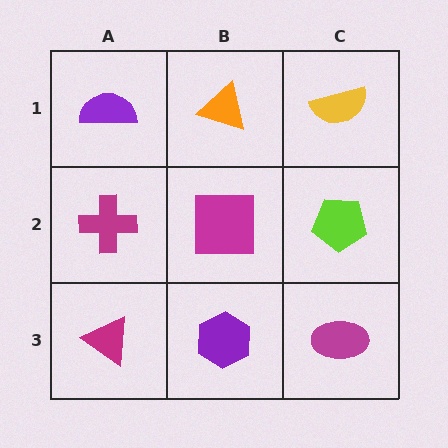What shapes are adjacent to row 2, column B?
An orange triangle (row 1, column B), a purple hexagon (row 3, column B), a magenta cross (row 2, column A), a lime pentagon (row 2, column C).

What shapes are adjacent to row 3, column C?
A lime pentagon (row 2, column C), a purple hexagon (row 3, column B).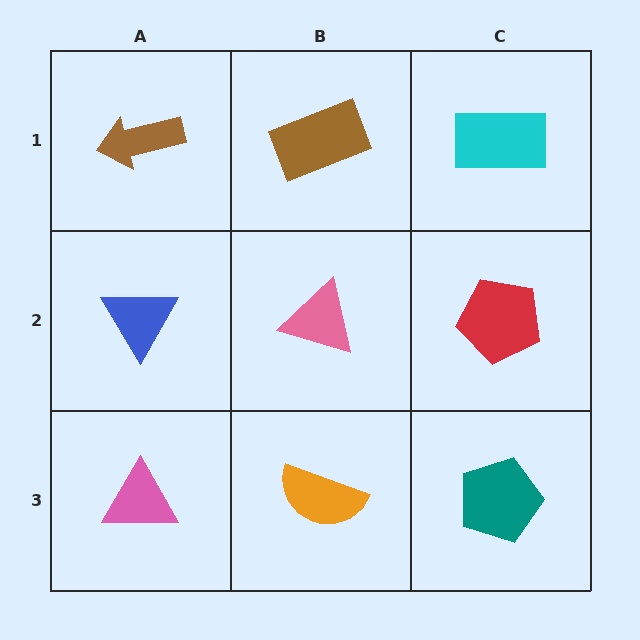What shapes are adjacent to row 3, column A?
A blue triangle (row 2, column A), an orange semicircle (row 3, column B).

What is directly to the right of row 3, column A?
An orange semicircle.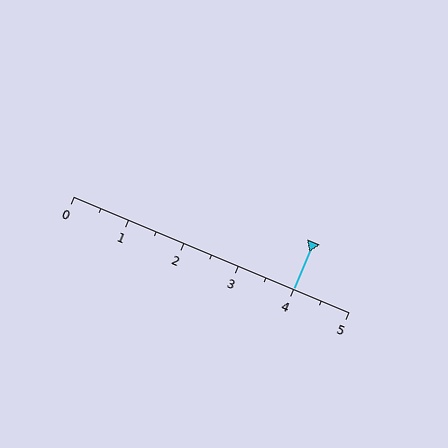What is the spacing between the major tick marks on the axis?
The major ticks are spaced 1 apart.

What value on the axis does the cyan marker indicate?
The marker indicates approximately 4.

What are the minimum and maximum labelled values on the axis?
The axis runs from 0 to 5.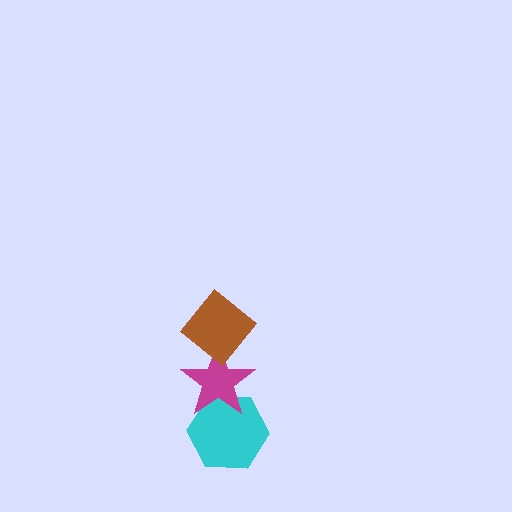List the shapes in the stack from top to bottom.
From top to bottom: the brown diamond, the magenta star, the cyan hexagon.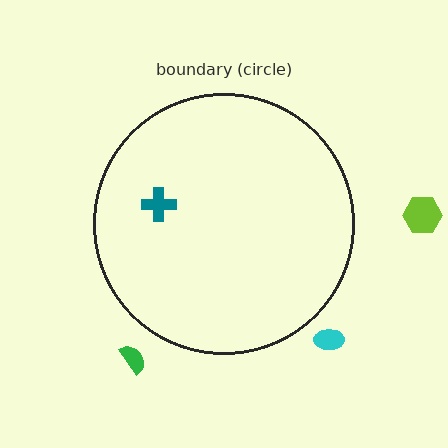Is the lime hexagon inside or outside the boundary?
Outside.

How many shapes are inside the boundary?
1 inside, 3 outside.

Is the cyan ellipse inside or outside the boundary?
Outside.